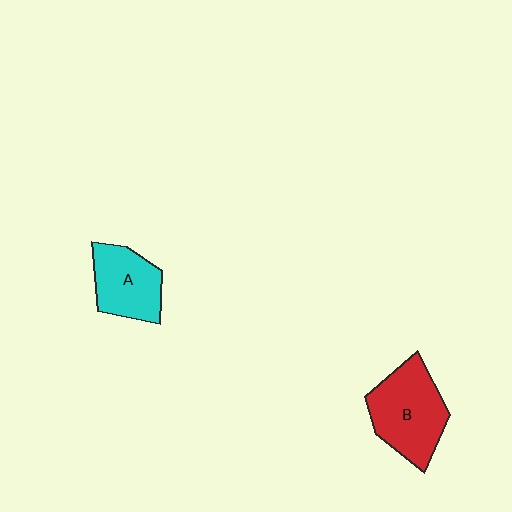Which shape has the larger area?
Shape B (red).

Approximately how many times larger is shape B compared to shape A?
Approximately 1.3 times.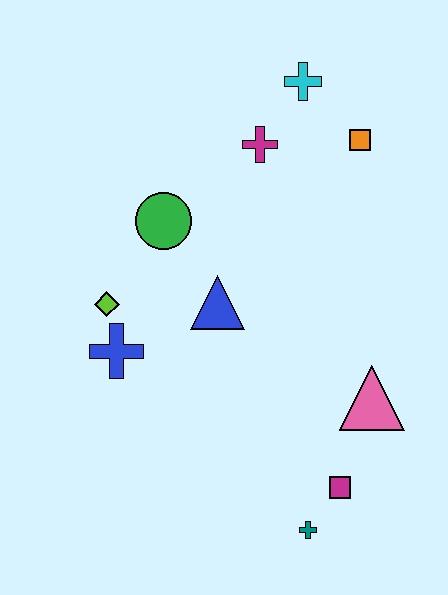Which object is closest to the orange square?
The cyan cross is closest to the orange square.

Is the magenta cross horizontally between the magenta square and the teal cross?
No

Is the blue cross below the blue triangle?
Yes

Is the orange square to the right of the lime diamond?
Yes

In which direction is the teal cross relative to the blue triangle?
The teal cross is below the blue triangle.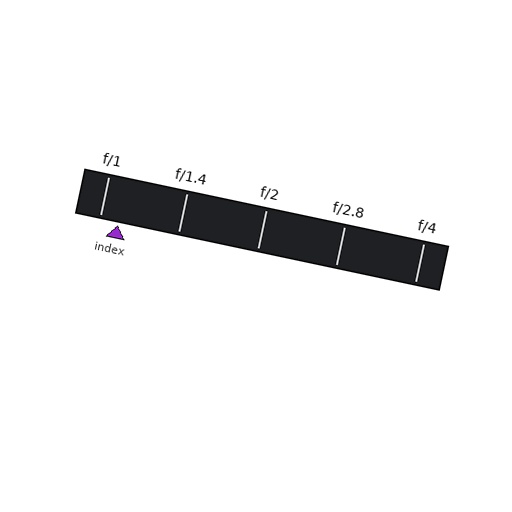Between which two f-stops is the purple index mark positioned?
The index mark is between f/1 and f/1.4.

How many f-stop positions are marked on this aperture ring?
There are 5 f-stop positions marked.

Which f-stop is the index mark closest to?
The index mark is closest to f/1.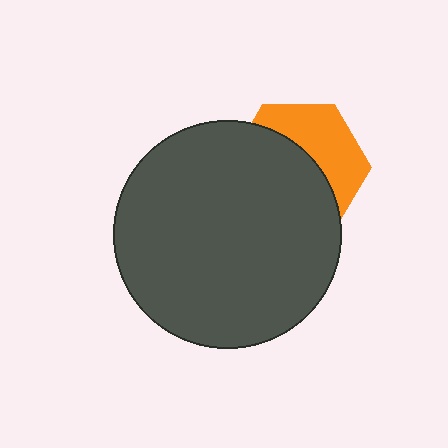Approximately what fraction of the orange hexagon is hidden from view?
Roughly 59% of the orange hexagon is hidden behind the dark gray circle.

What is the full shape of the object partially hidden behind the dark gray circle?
The partially hidden object is an orange hexagon.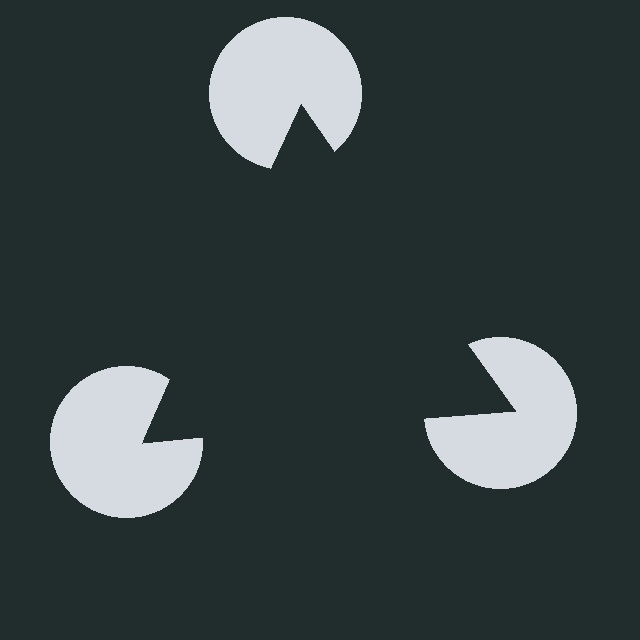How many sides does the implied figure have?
3 sides.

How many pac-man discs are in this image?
There are 3 — one at each vertex of the illusory triangle.